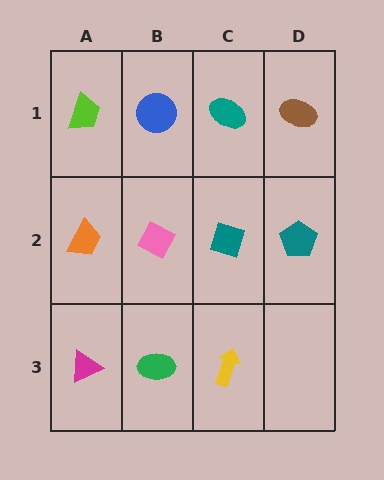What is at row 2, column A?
An orange trapezoid.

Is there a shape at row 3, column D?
No, that cell is empty.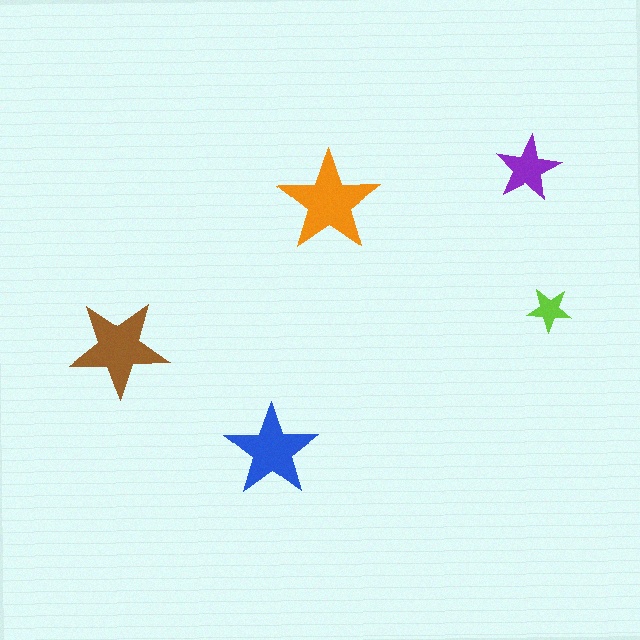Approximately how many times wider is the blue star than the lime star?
About 2 times wider.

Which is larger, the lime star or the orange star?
The orange one.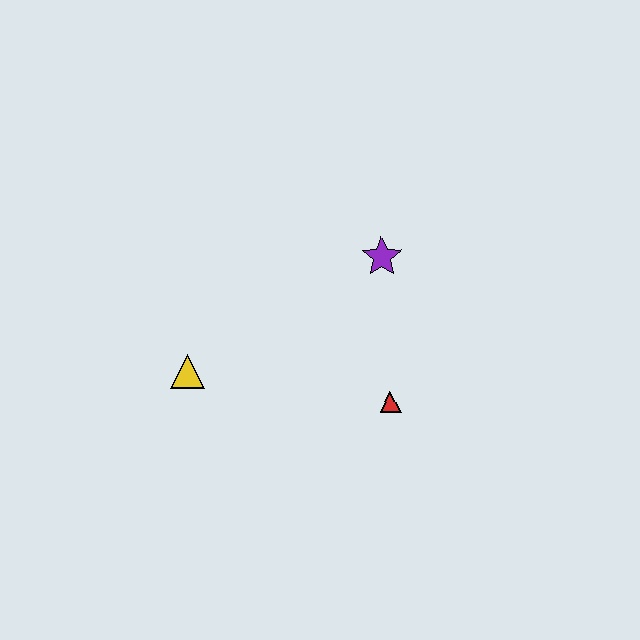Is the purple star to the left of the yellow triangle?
No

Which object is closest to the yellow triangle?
The red triangle is closest to the yellow triangle.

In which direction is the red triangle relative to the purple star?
The red triangle is below the purple star.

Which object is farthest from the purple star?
The yellow triangle is farthest from the purple star.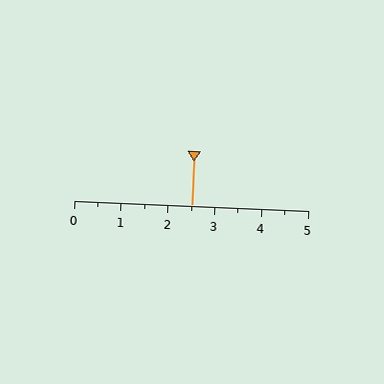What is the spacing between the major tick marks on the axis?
The major ticks are spaced 1 apart.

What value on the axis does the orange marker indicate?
The marker indicates approximately 2.5.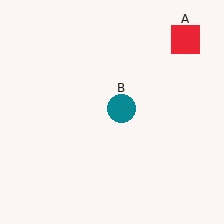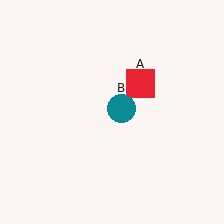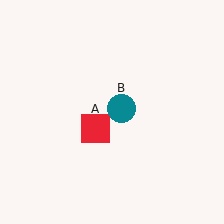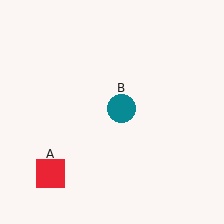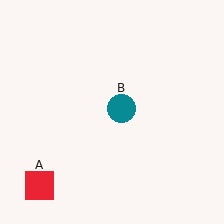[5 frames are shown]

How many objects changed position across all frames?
1 object changed position: red square (object A).